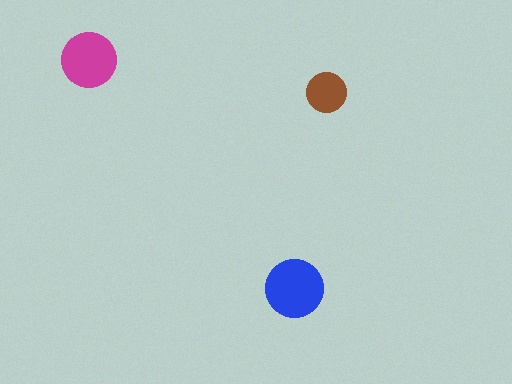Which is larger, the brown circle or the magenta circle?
The magenta one.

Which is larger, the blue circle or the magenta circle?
The blue one.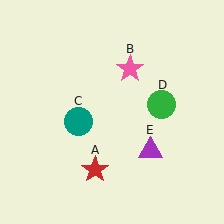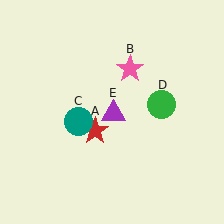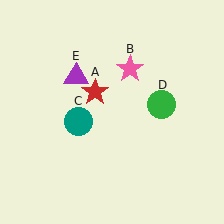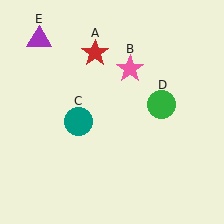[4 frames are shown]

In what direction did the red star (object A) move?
The red star (object A) moved up.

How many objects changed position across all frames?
2 objects changed position: red star (object A), purple triangle (object E).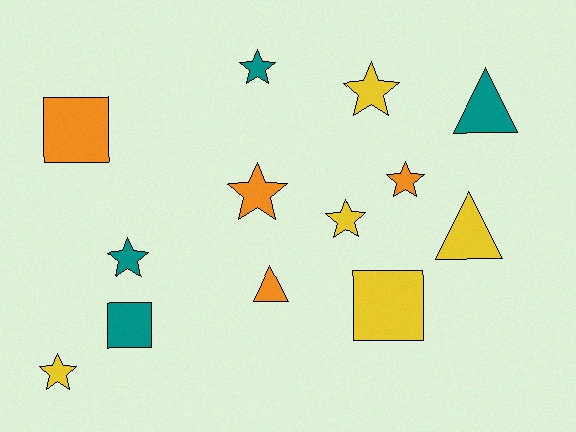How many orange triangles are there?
There is 1 orange triangle.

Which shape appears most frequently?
Star, with 7 objects.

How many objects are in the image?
There are 13 objects.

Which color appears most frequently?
Yellow, with 5 objects.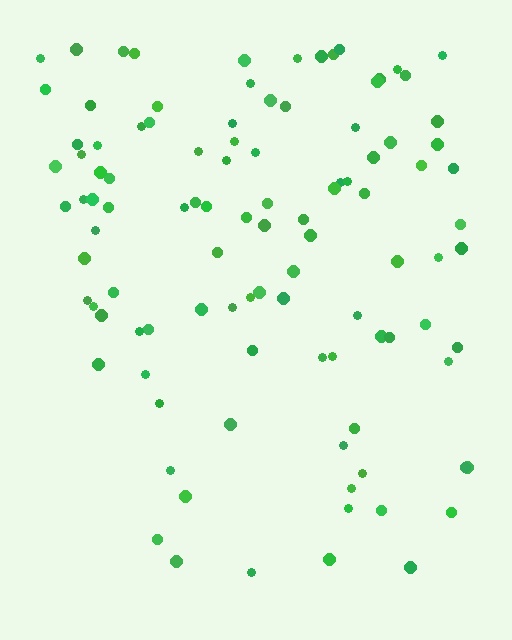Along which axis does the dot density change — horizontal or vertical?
Vertical.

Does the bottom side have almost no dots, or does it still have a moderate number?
Still a moderate number, just noticeably fewer than the top.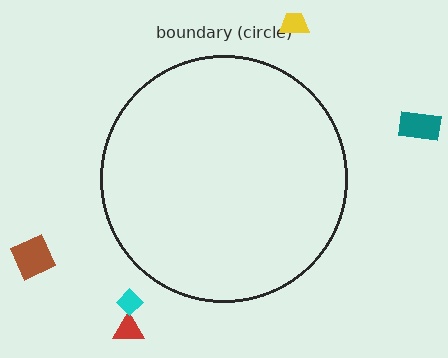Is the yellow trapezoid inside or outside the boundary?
Outside.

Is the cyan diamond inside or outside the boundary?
Outside.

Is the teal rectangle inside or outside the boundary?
Outside.